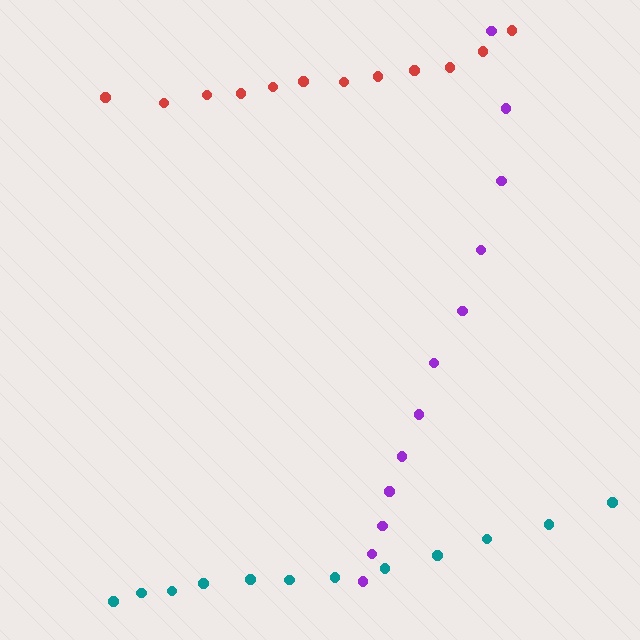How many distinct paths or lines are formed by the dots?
There are 3 distinct paths.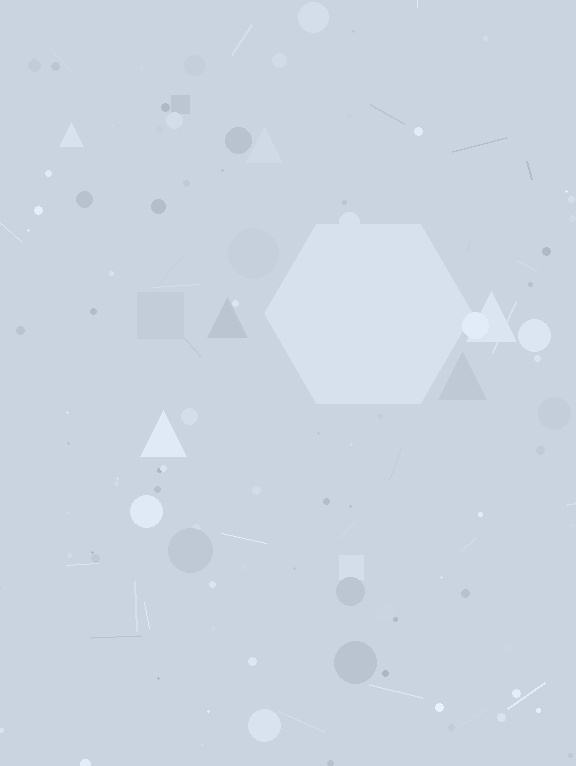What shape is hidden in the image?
A hexagon is hidden in the image.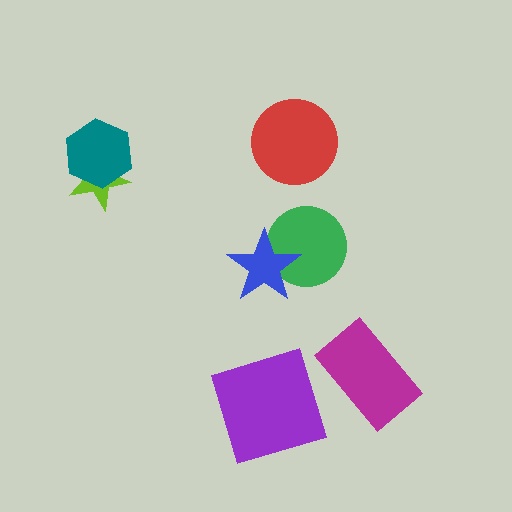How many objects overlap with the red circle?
0 objects overlap with the red circle.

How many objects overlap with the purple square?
0 objects overlap with the purple square.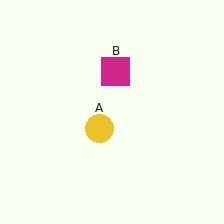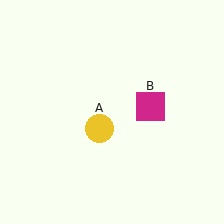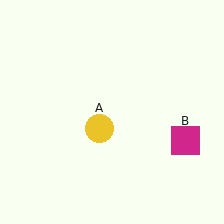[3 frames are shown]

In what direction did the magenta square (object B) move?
The magenta square (object B) moved down and to the right.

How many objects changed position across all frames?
1 object changed position: magenta square (object B).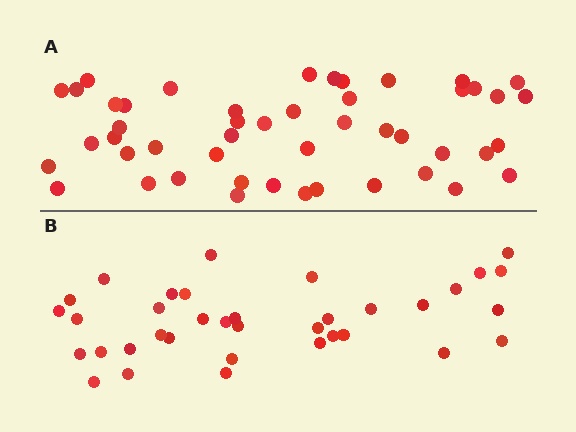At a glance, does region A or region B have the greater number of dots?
Region A (the top region) has more dots.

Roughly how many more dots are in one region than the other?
Region A has roughly 12 or so more dots than region B.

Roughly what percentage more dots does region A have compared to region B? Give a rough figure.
About 35% more.